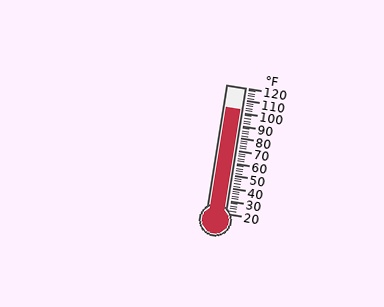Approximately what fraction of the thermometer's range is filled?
The thermometer is filled to approximately 80% of its range.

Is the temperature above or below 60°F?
The temperature is above 60°F.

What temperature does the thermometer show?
The thermometer shows approximately 102°F.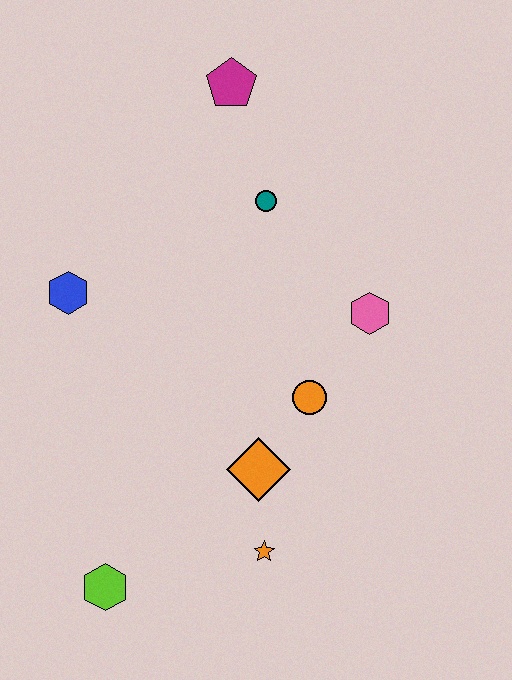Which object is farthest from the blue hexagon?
The orange star is farthest from the blue hexagon.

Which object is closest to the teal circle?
The magenta pentagon is closest to the teal circle.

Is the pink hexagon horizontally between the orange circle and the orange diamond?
No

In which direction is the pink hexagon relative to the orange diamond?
The pink hexagon is above the orange diamond.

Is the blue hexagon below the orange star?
No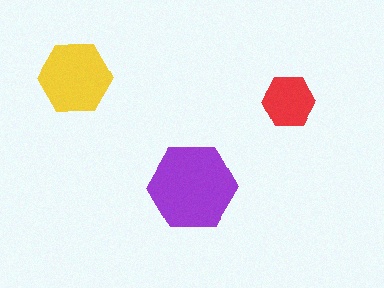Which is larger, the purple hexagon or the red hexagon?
The purple one.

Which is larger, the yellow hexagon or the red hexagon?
The yellow one.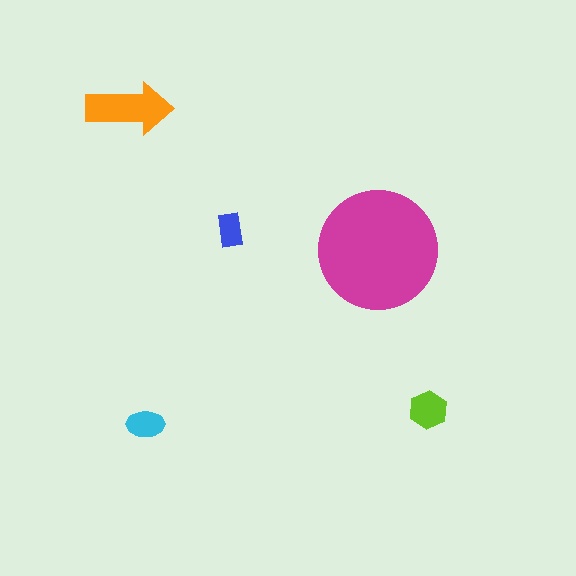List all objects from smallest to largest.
The blue rectangle, the cyan ellipse, the lime hexagon, the orange arrow, the magenta circle.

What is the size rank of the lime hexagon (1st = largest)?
3rd.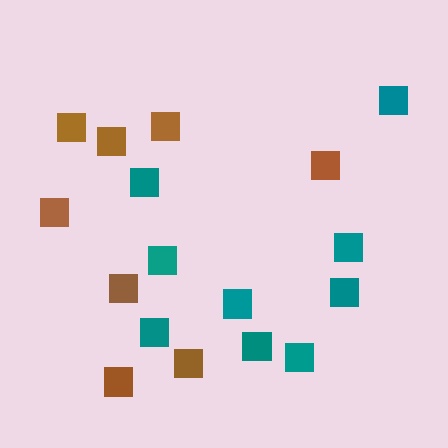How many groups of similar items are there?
There are 2 groups: one group of teal squares (9) and one group of brown squares (8).